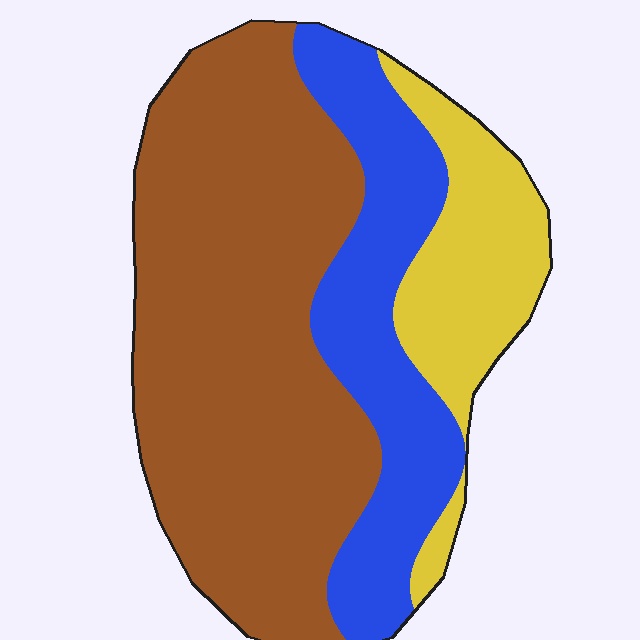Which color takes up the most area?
Brown, at roughly 55%.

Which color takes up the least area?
Yellow, at roughly 20%.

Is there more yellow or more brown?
Brown.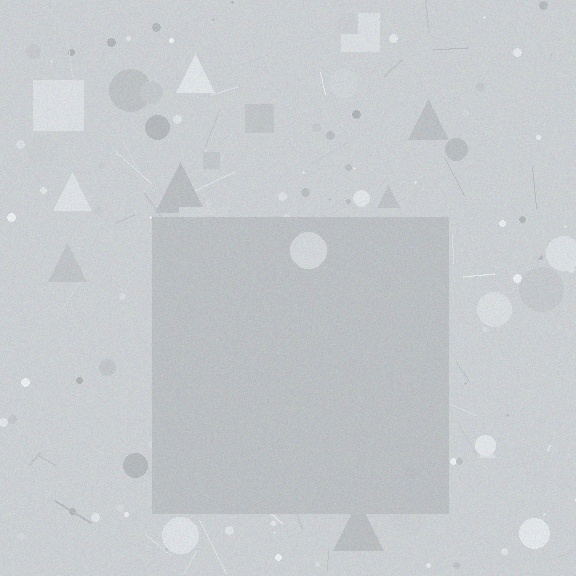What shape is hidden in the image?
A square is hidden in the image.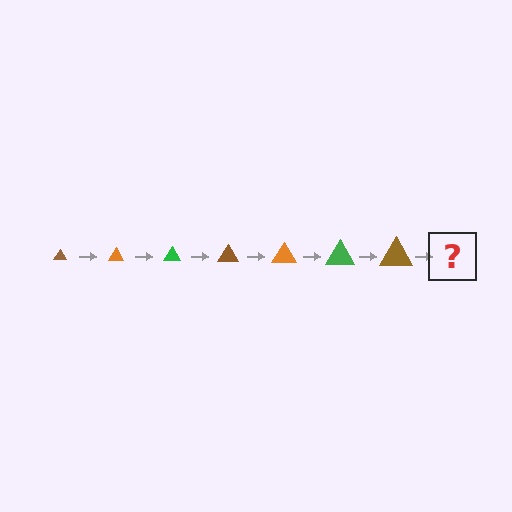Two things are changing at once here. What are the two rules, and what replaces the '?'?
The two rules are that the triangle grows larger each step and the color cycles through brown, orange, and green. The '?' should be an orange triangle, larger than the previous one.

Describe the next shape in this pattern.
It should be an orange triangle, larger than the previous one.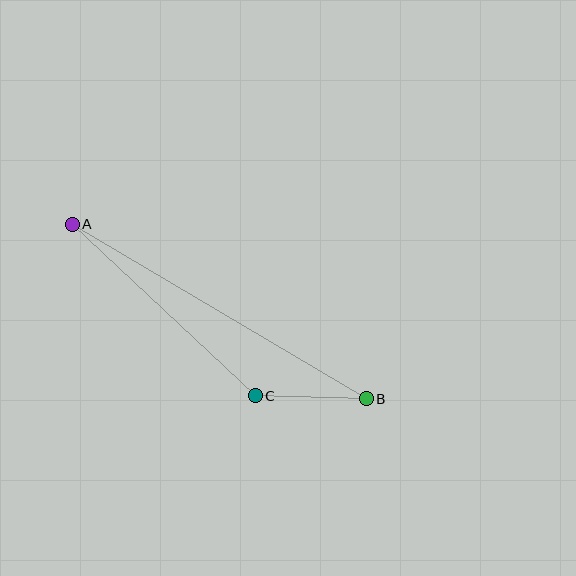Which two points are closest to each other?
Points B and C are closest to each other.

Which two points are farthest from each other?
Points A and B are farthest from each other.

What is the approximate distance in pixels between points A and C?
The distance between A and C is approximately 250 pixels.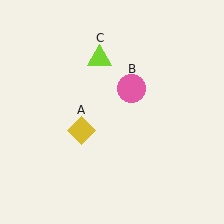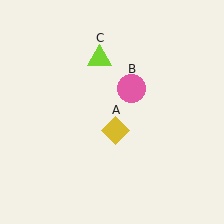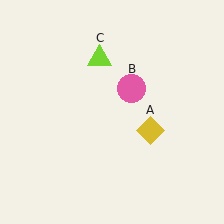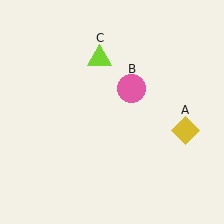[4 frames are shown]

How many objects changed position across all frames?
1 object changed position: yellow diamond (object A).